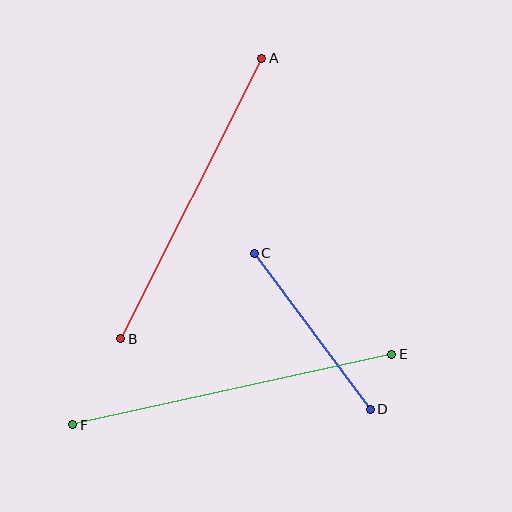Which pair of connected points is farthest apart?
Points E and F are farthest apart.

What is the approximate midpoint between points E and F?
The midpoint is at approximately (232, 390) pixels.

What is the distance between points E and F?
The distance is approximately 327 pixels.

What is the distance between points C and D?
The distance is approximately 194 pixels.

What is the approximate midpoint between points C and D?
The midpoint is at approximately (312, 331) pixels.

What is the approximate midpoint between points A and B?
The midpoint is at approximately (191, 199) pixels.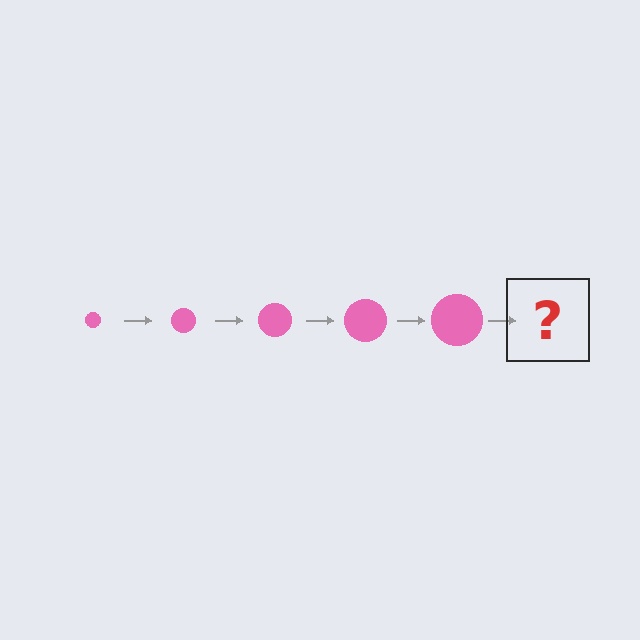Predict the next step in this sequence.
The next step is a pink circle, larger than the previous one.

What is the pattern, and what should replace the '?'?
The pattern is that the circle gets progressively larger each step. The '?' should be a pink circle, larger than the previous one.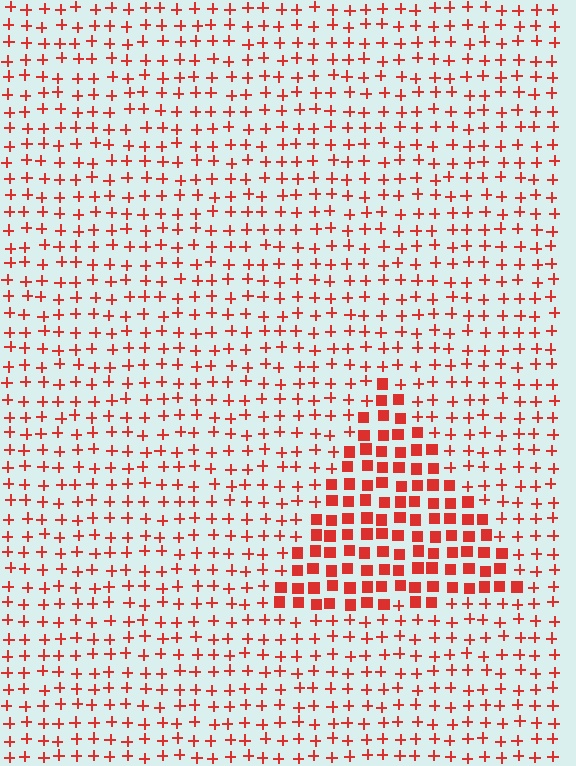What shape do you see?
I see a triangle.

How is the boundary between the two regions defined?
The boundary is defined by a change in element shape: squares inside vs. plus signs outside. All elements share the same color and spacing.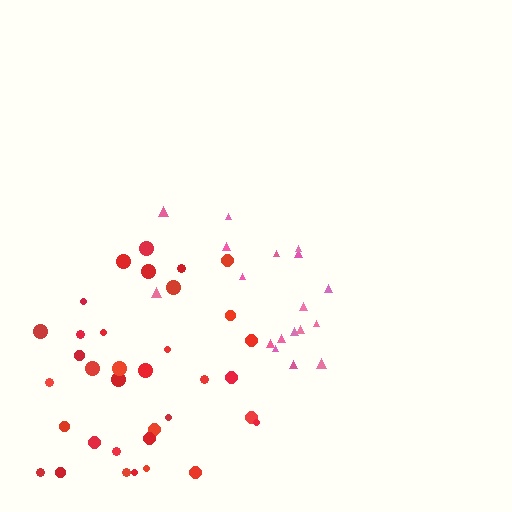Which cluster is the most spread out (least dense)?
Pink.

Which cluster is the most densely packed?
Red.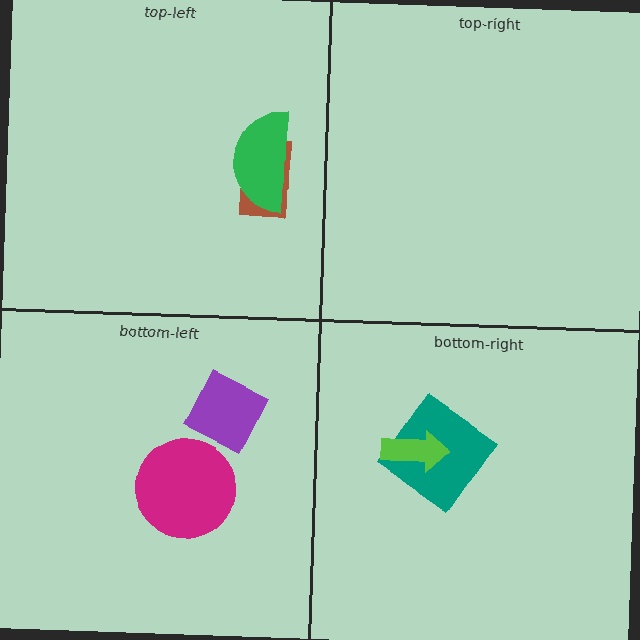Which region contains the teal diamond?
The bottom-right region.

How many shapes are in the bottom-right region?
2.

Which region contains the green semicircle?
The top-left region.